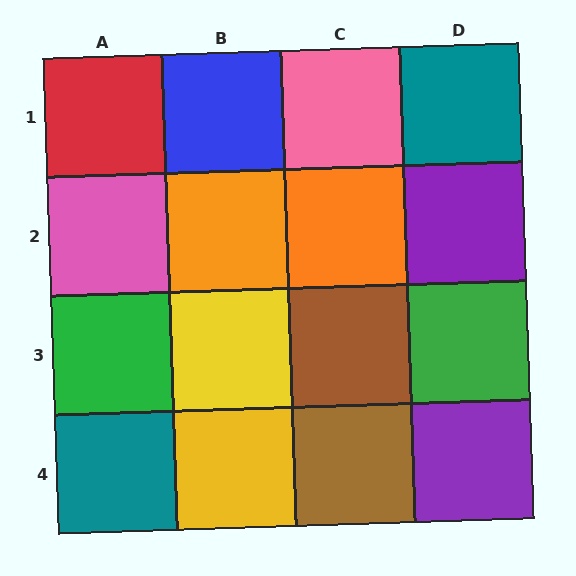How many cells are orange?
2 cells are orange.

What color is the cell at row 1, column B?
Blue.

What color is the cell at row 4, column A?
Teal.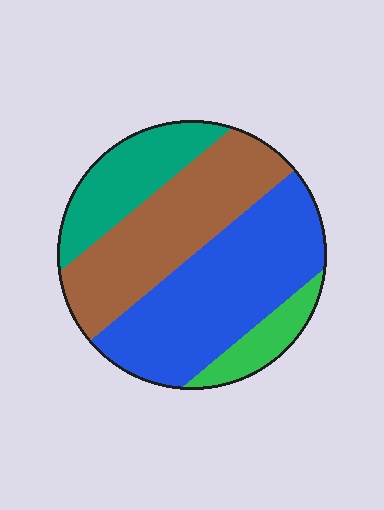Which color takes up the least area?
Green, at roughly 10%.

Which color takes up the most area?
Blue, at roughly 40%.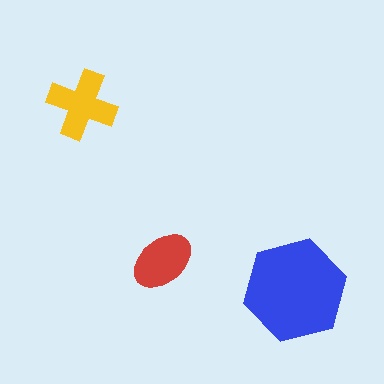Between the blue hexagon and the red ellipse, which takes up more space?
The blue hexagon.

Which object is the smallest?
The red ellipse.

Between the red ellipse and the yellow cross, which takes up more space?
The yellow cross.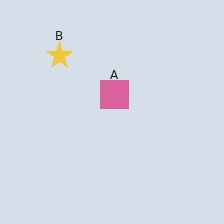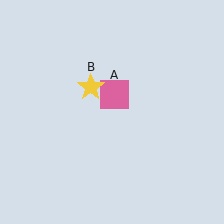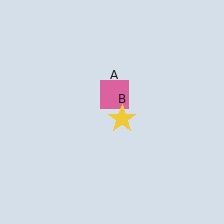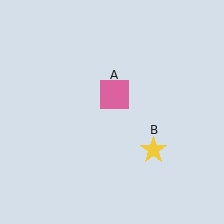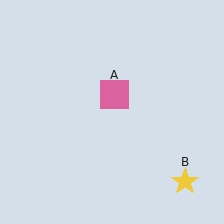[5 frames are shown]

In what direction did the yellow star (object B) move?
The yellow star (object B) moved down and to the right.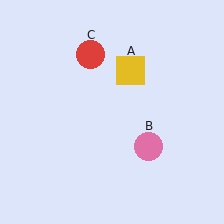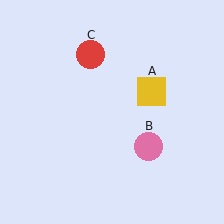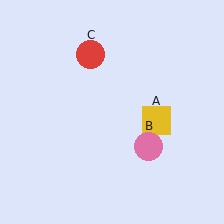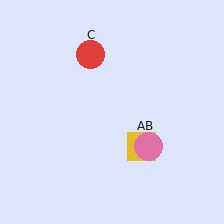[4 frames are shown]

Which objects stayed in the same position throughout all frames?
Pink circle (object B) and red circle (object C) remained stationary.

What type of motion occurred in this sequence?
The yellow square (object A) rotated clockwise around the center of the scene.